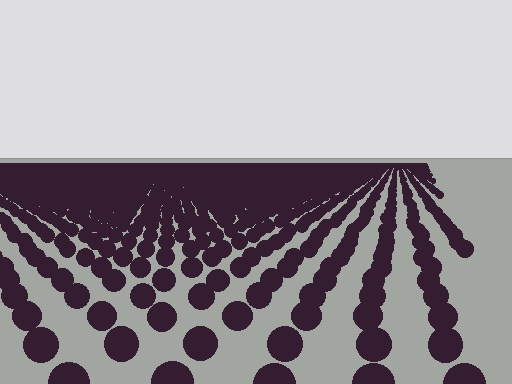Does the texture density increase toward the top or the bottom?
Density increases toward the top.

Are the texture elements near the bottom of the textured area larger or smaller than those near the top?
Larger. Near the bottom, elements are closer to the viewer and appear at a bigger on-screen size.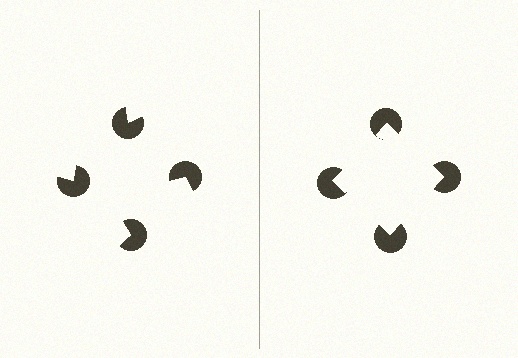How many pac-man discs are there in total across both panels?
8 — 4 on each side.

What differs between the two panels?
The pac-man discs are positioned identically on both sides; only the wedge orientations differ. On the right they align to a square; on the left they are misaligned.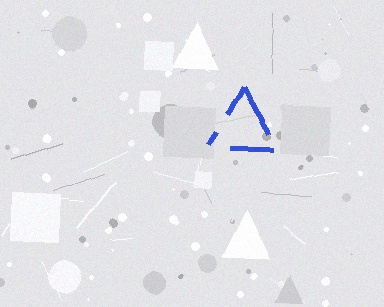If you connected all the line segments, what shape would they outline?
They would outline a triangle.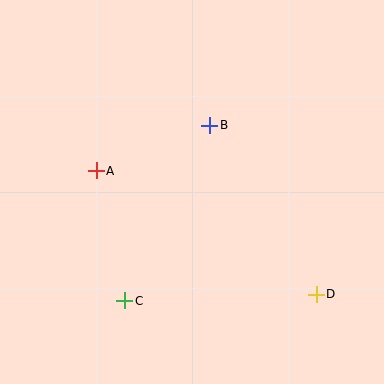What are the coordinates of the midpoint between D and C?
The midpoint between D and C is at (221, 297).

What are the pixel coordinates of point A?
Point A is at (96, 171).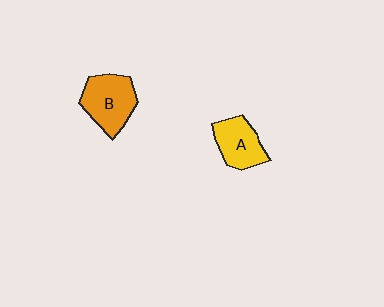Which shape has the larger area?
Shape B (orange).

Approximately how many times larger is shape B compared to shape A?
Approximately 1.3 times.